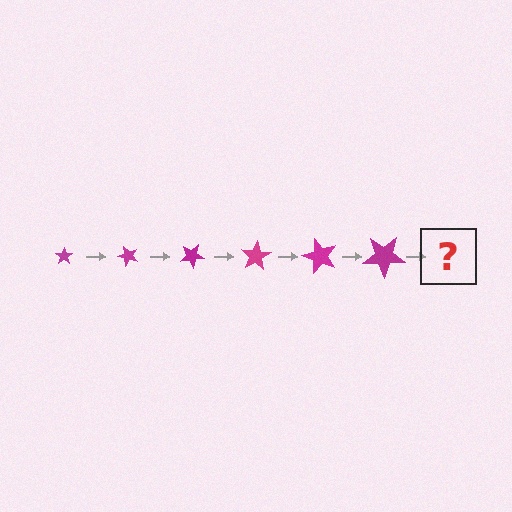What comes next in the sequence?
The next element should be a star, larger than the previous one and rotated 300 degrees from the start.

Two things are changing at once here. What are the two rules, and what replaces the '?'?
The two rules are that the star grows larger each step and it rotates 50 degrees each step. The '?' should be a star, larger than the previous one and rotated 300 degrees from the start.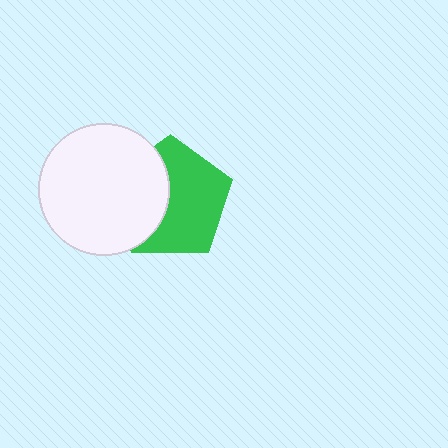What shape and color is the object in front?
The object in front is a white circle.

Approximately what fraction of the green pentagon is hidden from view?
Roughly 39% of the green pentagon is hidden behind the white circle.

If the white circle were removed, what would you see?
You would see the complete green pentagon.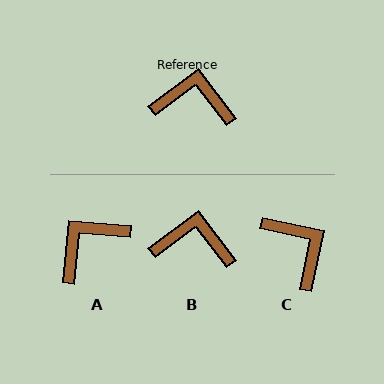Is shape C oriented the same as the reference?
No, it is off by about 49 degrees.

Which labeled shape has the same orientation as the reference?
B.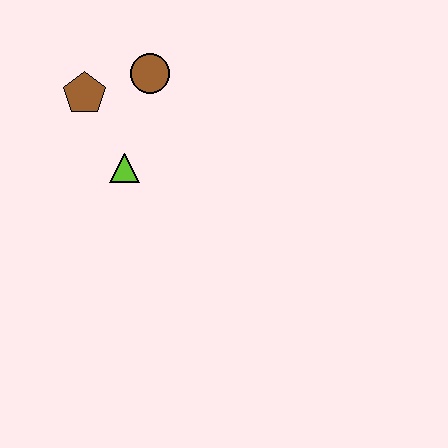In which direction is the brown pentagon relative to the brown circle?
The brown pentagon is to the left of the brown circle.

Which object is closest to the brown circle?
The brown pentagon is closest to the brown circle.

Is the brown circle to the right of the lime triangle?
Yes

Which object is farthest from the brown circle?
The lime triangle is farthest from the brown circle.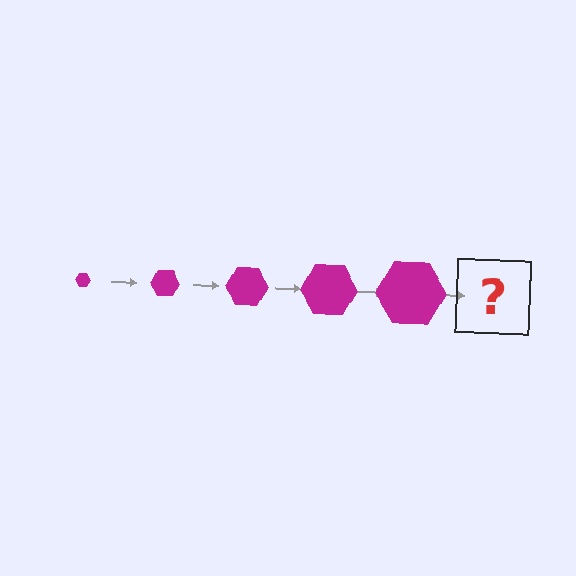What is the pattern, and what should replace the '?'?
The pattern is that the hexagon gets progressively larger each step. The '?' should be a magenta hexagon, larger than the previous one.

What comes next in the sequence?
The next element should be a magenta hexagon, larger than the previous one.